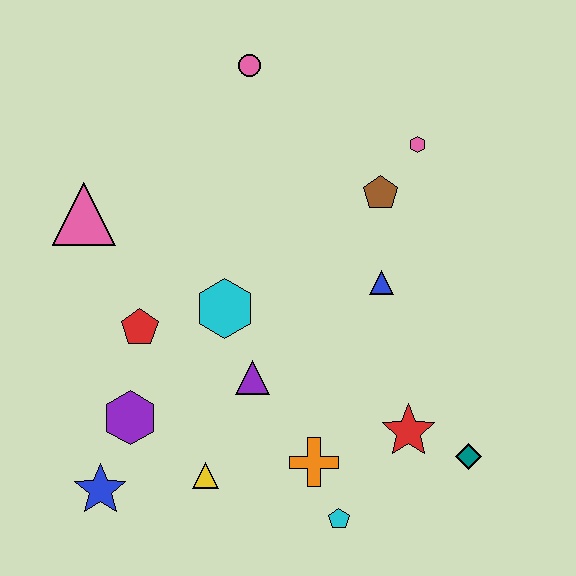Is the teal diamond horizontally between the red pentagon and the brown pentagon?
No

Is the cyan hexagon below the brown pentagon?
Yes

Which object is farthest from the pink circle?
The cyan pentagon is farthest from the pink circle.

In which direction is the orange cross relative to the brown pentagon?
The orange cross is below the brown pentagon.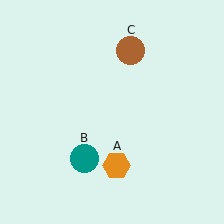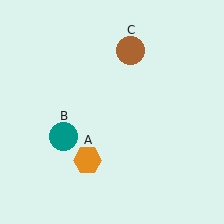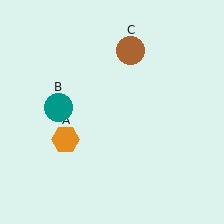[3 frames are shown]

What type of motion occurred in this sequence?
The orange hexagon (object A), teal circle (object B) rotated clockwise around the center of the scene.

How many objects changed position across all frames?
2 objects changed position: orange hexagon (object A), teal circle (object B).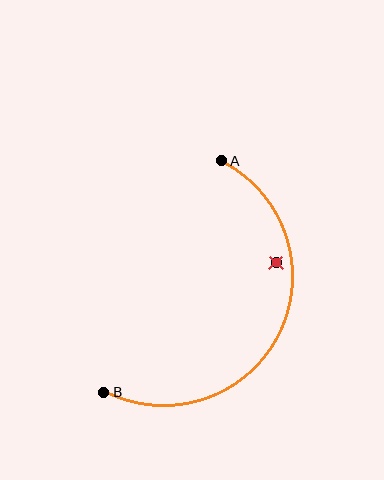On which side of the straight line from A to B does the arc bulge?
The arc bulges to the right of the straight line connecting A and B.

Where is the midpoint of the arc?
The arc midpoint is the point on the curve farthest from the straight line joining A and B. It sits to the right of that line.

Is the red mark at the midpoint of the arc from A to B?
No — the red mark does not lie on the arc at all. It sits slightly inside the curve.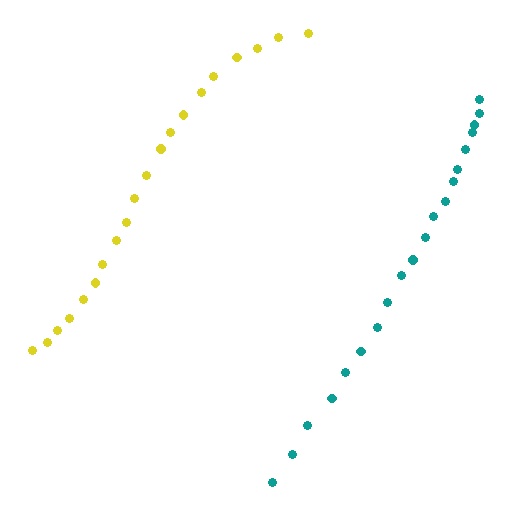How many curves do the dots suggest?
There are 2 distinct paths.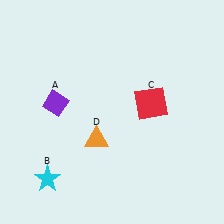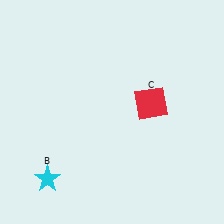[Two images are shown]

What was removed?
The orange triangle (D), the purple diamond (A) were removed in Image 2.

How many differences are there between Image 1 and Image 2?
There are 2 differences between the two images.